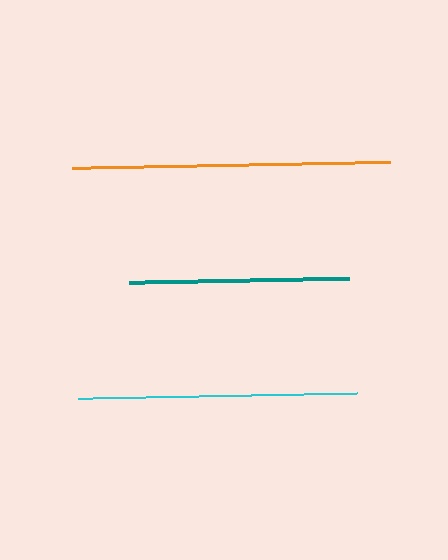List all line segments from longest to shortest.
From longest to shortest: orange, cyan, teal.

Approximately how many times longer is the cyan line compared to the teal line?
The cyan line is approximately 1.3 times the length of the teal line.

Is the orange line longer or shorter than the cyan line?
The orange line is longer than the cyan line.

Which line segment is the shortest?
The teal line is the shortest at approximately 220 pixels.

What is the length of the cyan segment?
The cyan segment is approximately 279 pixels long.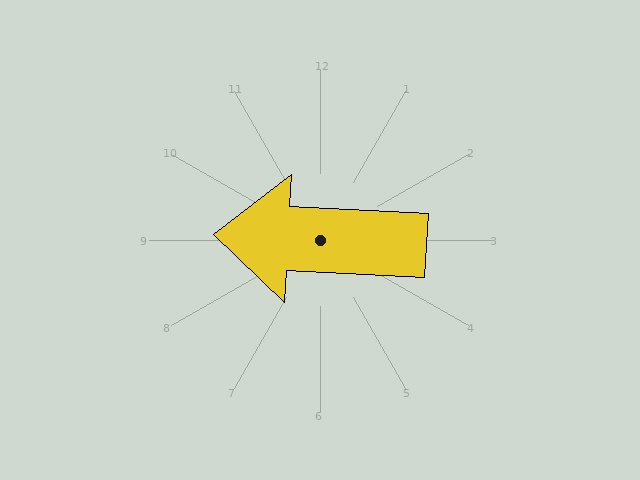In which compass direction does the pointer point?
West.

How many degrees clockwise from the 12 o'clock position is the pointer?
Approximately 273 degrees.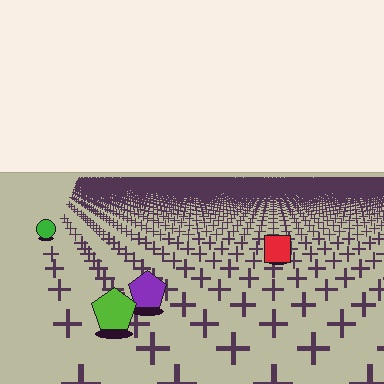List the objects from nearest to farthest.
From nearest to farthest: the lime pentagon, the purple pentagon, the red square, the green circle.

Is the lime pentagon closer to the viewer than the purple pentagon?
Yes. The lime pentagon is closer — you can tell from the texture gradient: the ground texture is coarser near it.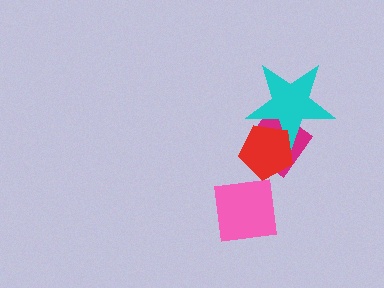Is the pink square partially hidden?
No, no other shape covers it.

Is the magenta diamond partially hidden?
Yes, it is partially covered by another shape.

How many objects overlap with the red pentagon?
2 objects overlap with the red pentagon.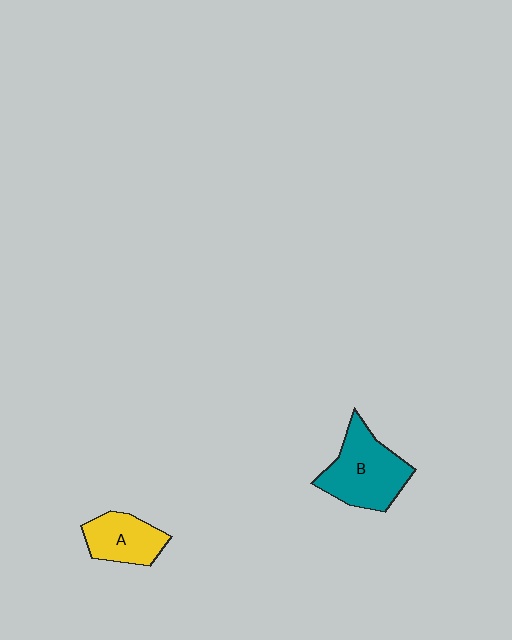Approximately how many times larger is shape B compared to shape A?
Approximately 1.5 times.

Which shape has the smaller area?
Shape A (yellow).